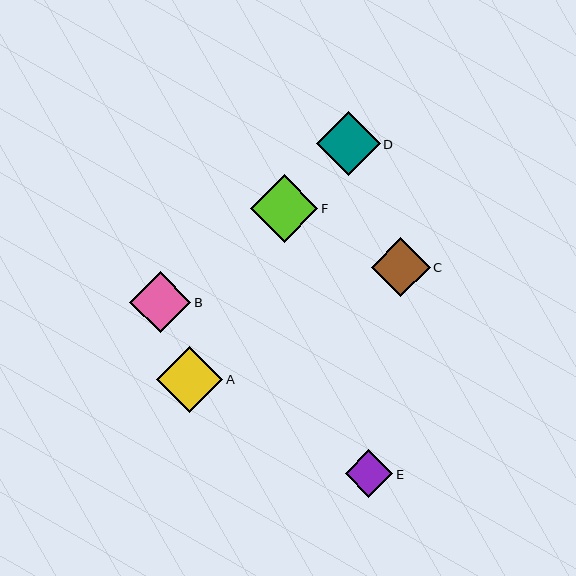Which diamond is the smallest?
Diamond E is the smallest with a size of approximately 48 pixels.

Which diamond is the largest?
Diamond F is the largest with a size of approximately 68 pixels.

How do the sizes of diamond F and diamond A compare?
Diamond F and diamond A are approximately the same size.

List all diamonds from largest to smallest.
From largest to smallest: F, A, D, B, C, E.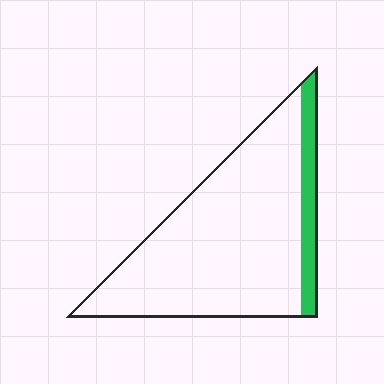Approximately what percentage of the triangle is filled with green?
Approximately 15%.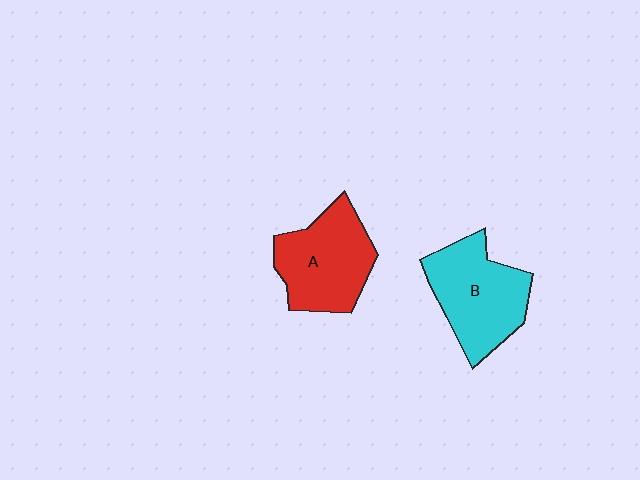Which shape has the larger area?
Shape B (cyan).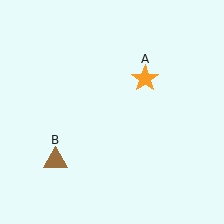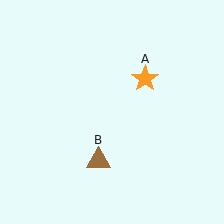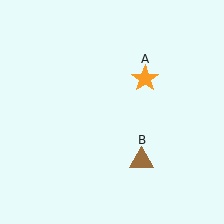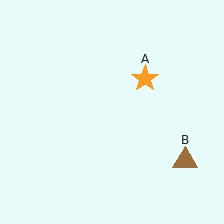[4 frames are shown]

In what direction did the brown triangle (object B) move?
The brown triangle (object B) moved right.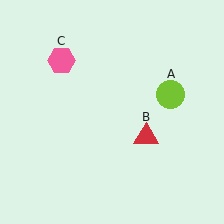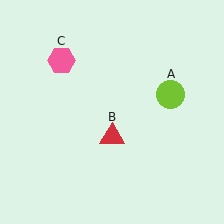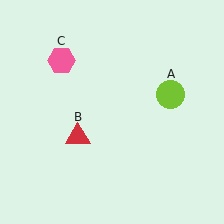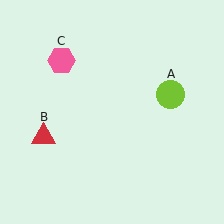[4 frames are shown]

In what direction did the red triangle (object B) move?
The red triangle (object B) moved left.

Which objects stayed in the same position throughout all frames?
Lime circle (object A) and pink hexagon (object C) remained stationary.